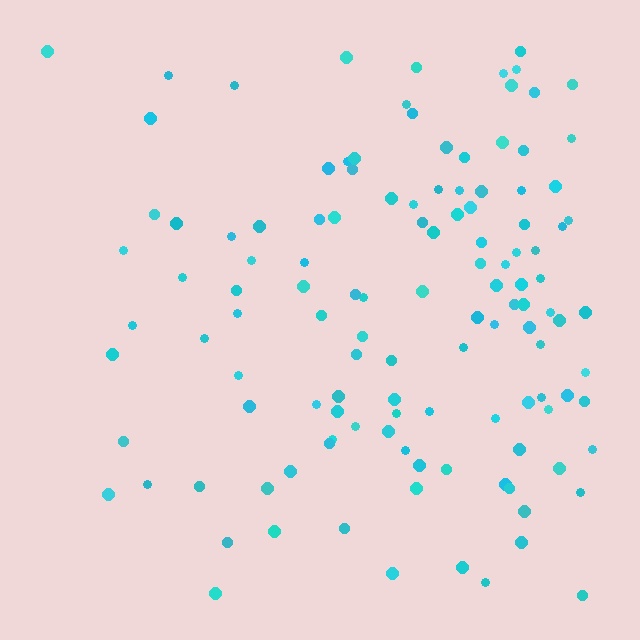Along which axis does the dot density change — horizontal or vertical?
Horizontal.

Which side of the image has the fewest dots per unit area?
The left.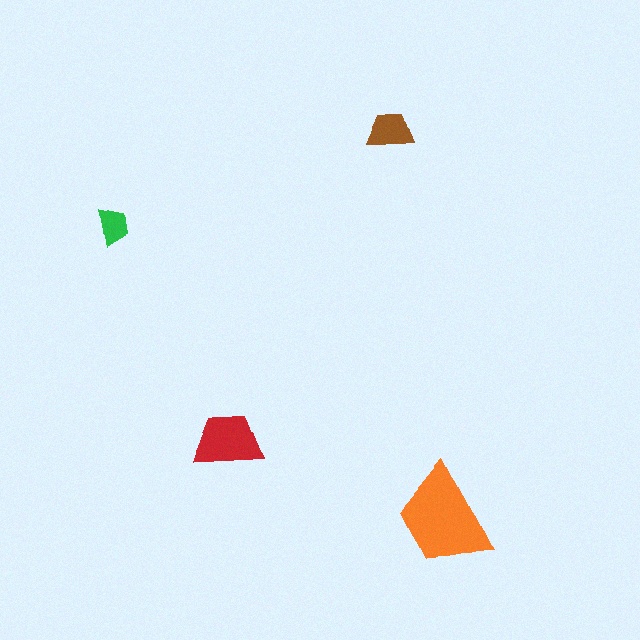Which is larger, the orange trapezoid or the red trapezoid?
The orange one.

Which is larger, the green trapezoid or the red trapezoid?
The red one.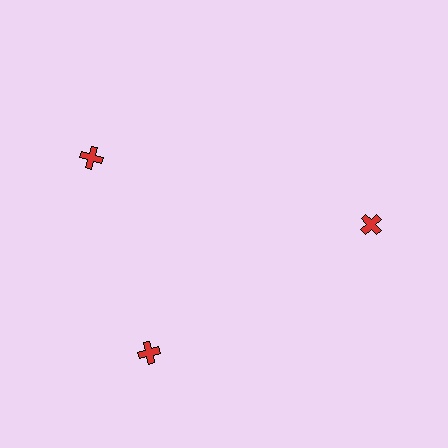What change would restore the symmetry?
The symmetry would be restored by rotating it back into even spacing with its neighbors so that all 3 crosses sit at equal angles and equal distance from the center.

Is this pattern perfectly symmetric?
No. The 3 red crosses are arranged in a ring, but one element near the 11 o'clock position is rotated out of alignment along the ring, breaking the 3-fold rotational symmetry.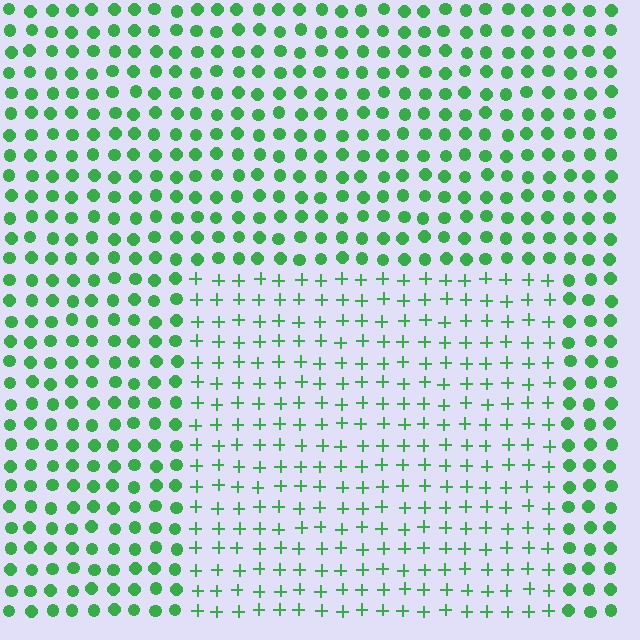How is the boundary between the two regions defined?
The boundary is defined by a change in element shape: plus signs inside vs. circles outside. All elements share the same color and spacing.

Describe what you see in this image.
The image is filled with small green elements arranged in a uniform grid. A rectangle-shaped region contains plus signs, while the surrounding area contains circles. The boundary is defined purely by the change in element shape.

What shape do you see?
I see a rectangle.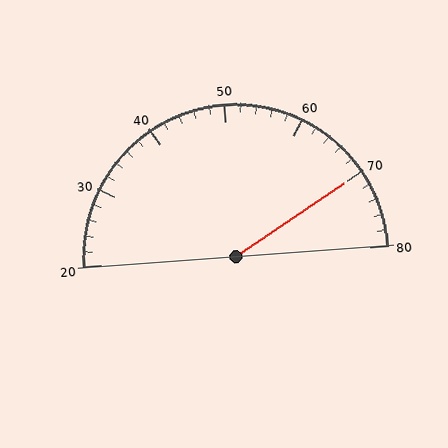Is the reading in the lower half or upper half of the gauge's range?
The reading is in the upper half of the range (20 to 80).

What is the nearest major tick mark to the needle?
The nearest major tick mark is 70.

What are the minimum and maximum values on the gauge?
The gauge ranges from 20 to 80.